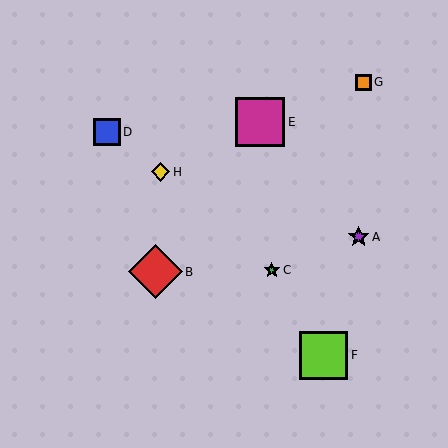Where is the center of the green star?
The center of the green star is at (272, 270).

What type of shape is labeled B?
Shape B is a red diamond.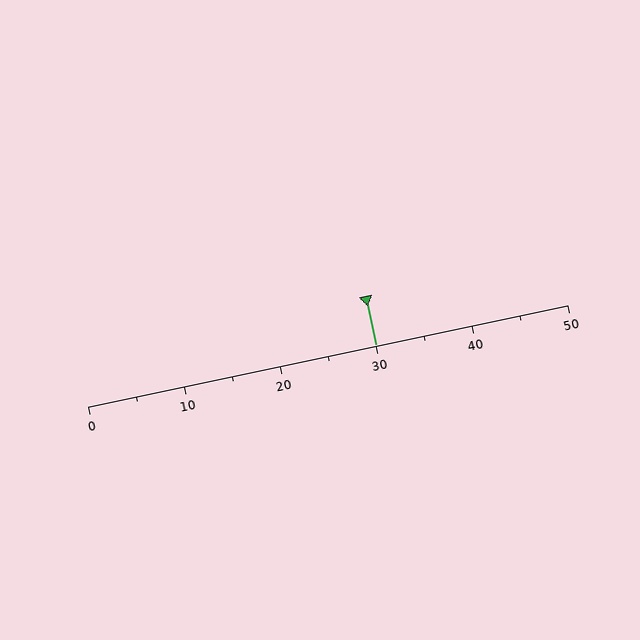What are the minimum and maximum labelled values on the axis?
The axis runs from 0 to 50.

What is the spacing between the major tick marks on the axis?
The major ticks are spaced 10 apart.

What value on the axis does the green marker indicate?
The marker indicates approximately 30.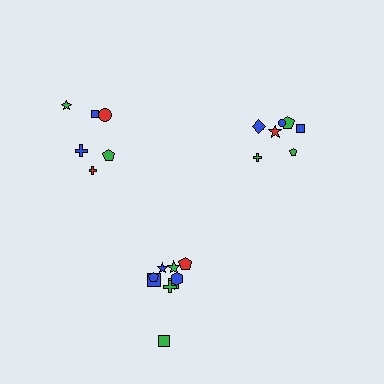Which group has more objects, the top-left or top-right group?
The top-right group.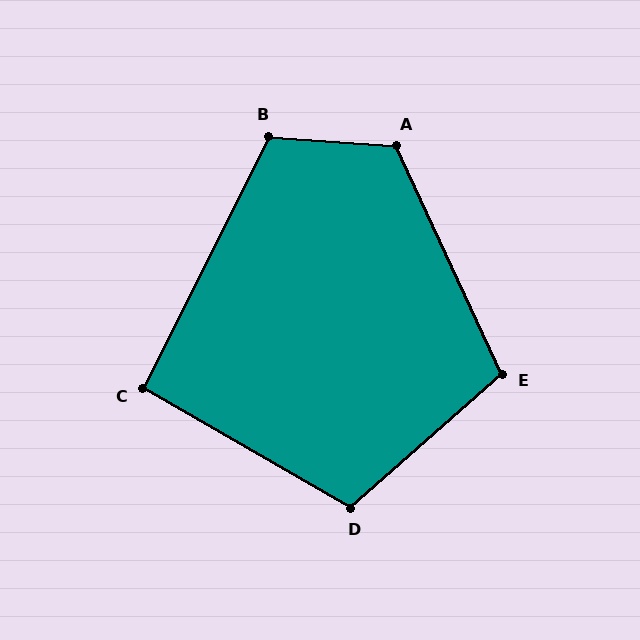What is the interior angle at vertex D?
Approximately 109 degrees (obtuse).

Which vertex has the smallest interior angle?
C, at approximately 93 degrees.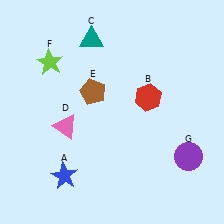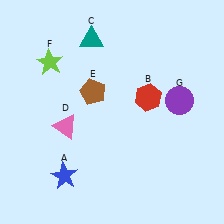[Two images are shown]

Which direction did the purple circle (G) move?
The purple circle (G) moved up.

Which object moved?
The purple circle (G) moved up.